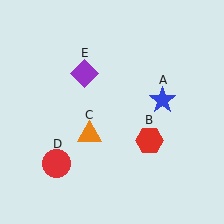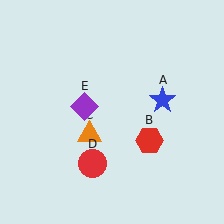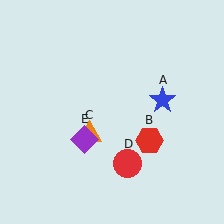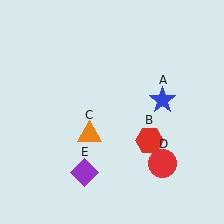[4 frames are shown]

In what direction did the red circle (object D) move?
The red circle (object D) moved right.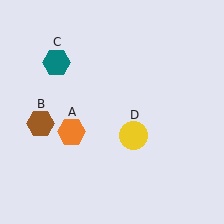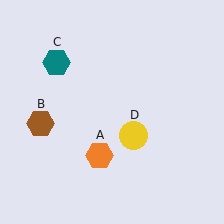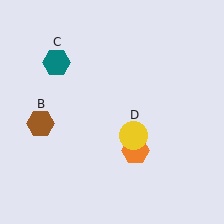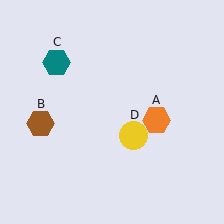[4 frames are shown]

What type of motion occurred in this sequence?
The orange hexagon (object A) rotated counterclockwise around the center of the scene.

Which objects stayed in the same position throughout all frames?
Brown hexagon (object B) and teal hexagon (object C) and yellow circle (object D) remained stationary.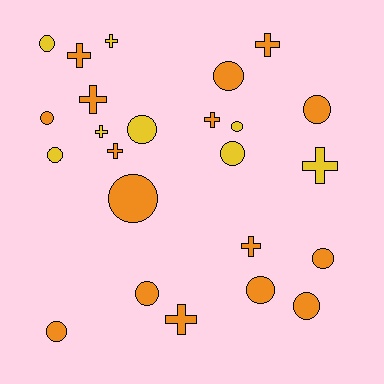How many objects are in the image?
There are 24 objects.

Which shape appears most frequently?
Circle, with 14 objects.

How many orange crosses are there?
There are 7 orange crosses.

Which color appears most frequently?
Orange, with 16 objects.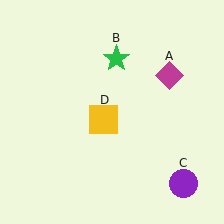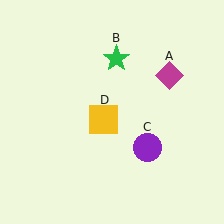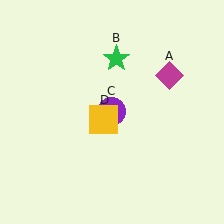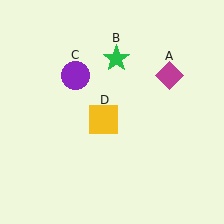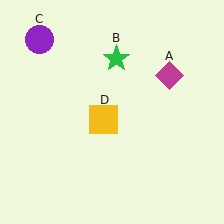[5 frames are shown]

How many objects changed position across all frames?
1 object changed position: purple circle (object C).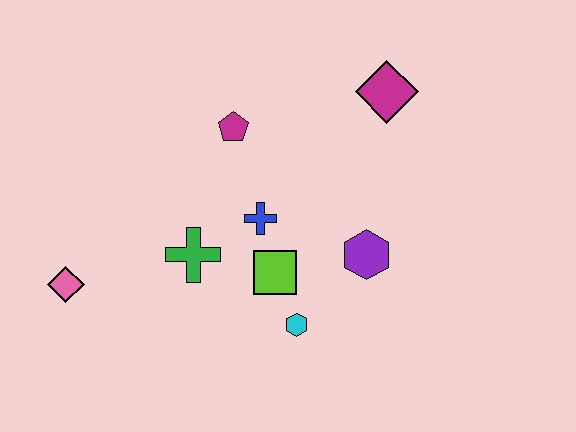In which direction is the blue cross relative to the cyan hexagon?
The blue cross is above the cyan hexagon.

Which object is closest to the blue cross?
The lime square is closest to the blue cross.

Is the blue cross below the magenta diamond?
Yes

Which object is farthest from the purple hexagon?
The pink diamond is farthest from the purple hexagon.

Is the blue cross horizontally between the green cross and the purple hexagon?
Yes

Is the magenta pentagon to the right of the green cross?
Yes